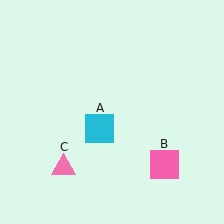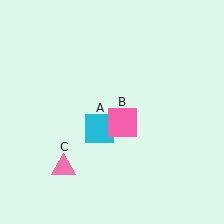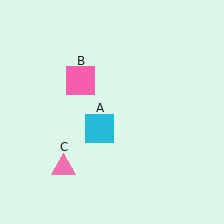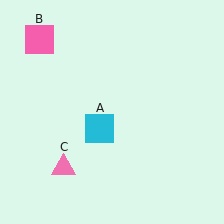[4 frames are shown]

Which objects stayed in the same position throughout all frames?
Cyan square (object A) and pink triangle (object C) remained stationary.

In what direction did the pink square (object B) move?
The pink square (object B) moved up and to the left.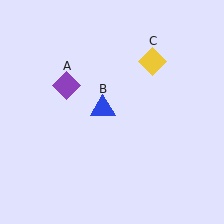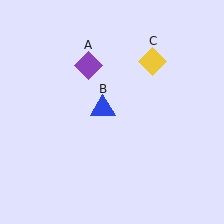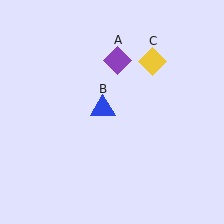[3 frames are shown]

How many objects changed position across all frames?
1 object changed position: purple diamond (object A).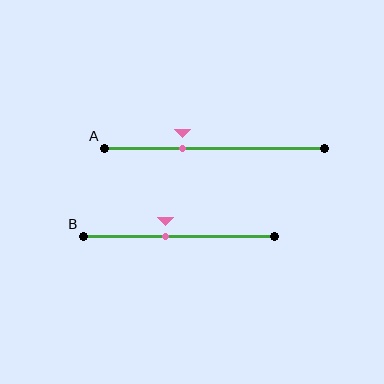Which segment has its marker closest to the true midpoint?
Segment B has its marker closest to the true midpoint.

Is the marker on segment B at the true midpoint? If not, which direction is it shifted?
No, the marker on segment B is shifted to the left by about 7% of the segment length.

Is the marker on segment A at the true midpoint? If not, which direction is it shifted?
No, the marker on segment A is shifted to the left by about 14% of the segment length.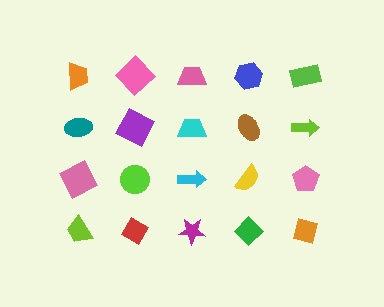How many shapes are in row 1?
5 shapes.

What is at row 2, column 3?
A cyan trapezoid.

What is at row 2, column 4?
A brown ellipse.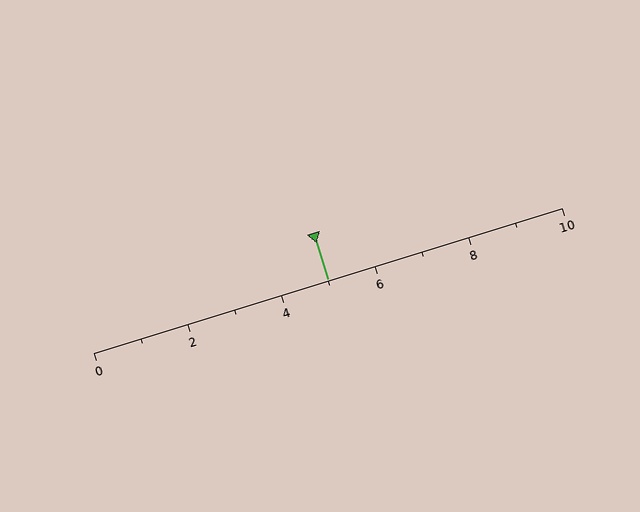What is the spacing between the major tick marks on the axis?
The major ticks are spaced 2 apart.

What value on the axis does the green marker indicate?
The marker indicates approximately 5.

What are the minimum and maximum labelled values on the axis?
The axis runs from 0 to 10.